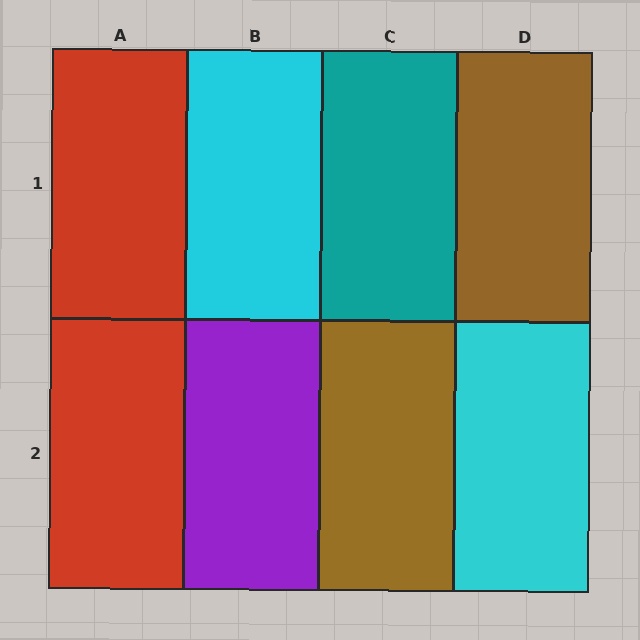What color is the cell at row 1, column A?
Red.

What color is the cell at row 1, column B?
Cyan.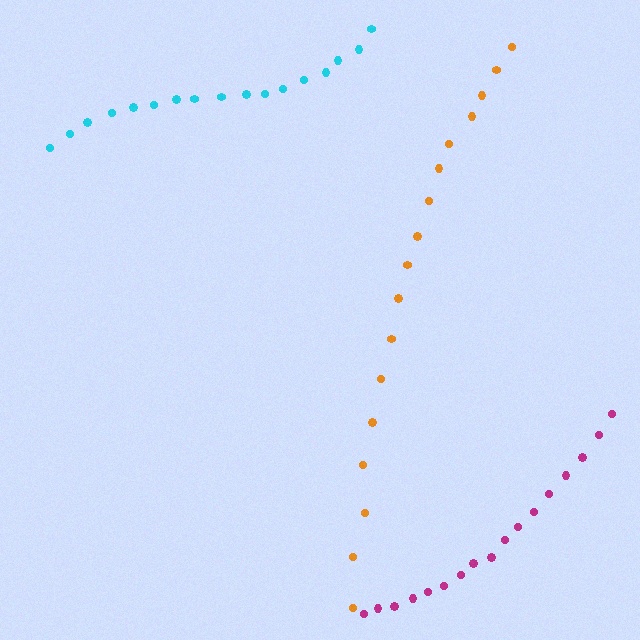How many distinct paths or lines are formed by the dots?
There are 3 distinct paths.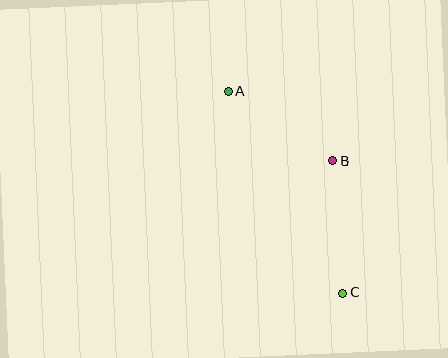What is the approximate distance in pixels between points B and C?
The distance between B and C is approximately 132 pixels.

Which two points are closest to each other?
Points A and B are closest to each other.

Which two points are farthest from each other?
Points A and C are farthest from each other.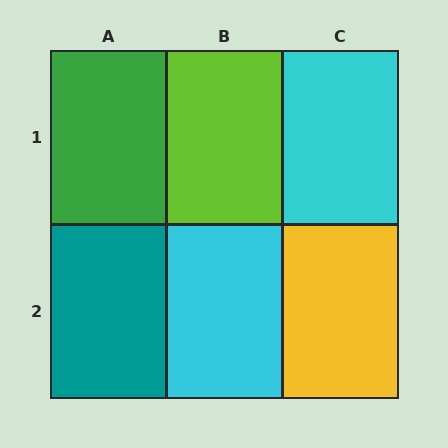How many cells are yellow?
1 cell is yellow.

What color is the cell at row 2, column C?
Yellow.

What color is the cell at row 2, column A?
Teal.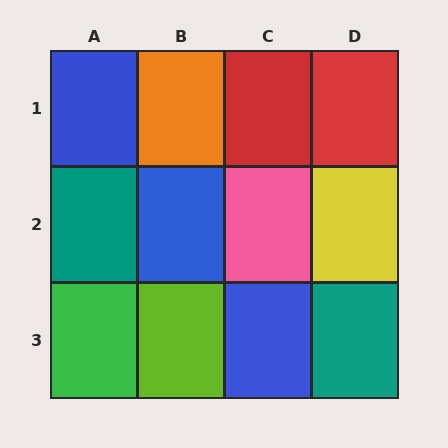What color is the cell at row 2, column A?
Teal.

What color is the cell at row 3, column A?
Green.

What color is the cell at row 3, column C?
Blue.